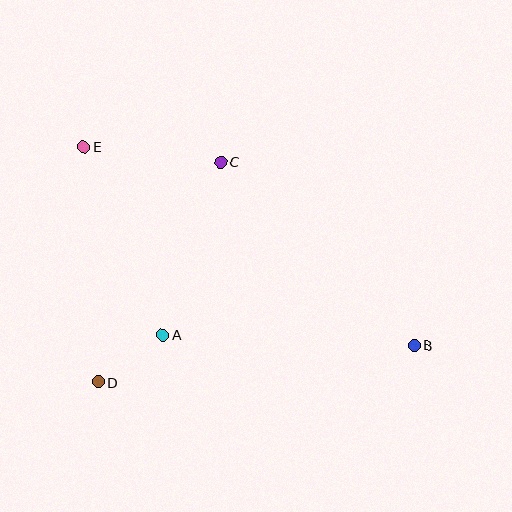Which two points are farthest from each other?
Points B and E are farthest from each other.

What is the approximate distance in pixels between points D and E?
The distance between D and E is approximately 236 pixels.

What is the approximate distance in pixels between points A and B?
The distance between A and B is approximately 252 pixels.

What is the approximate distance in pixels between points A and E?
The distance between A and E is approximately 204 pixels.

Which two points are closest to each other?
Points A and D are closest to each other.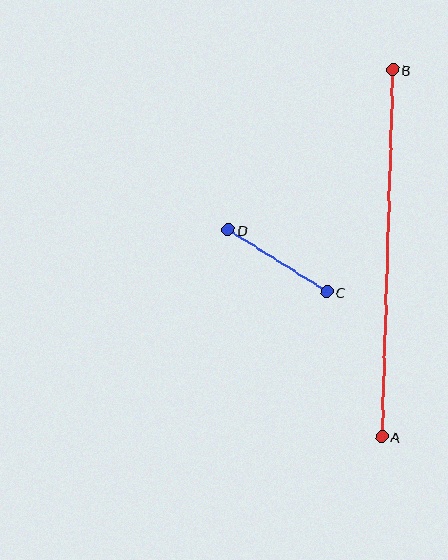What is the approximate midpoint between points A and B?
The midpoint is at approximately (387, 253) pixels.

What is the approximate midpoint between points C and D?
The midpoint is at approximately (278, 261) pixels.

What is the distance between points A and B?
The distance is approximately 367 pixels.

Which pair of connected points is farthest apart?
Points A and B are farthest apart.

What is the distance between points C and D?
The distance is approximately 117 pixels.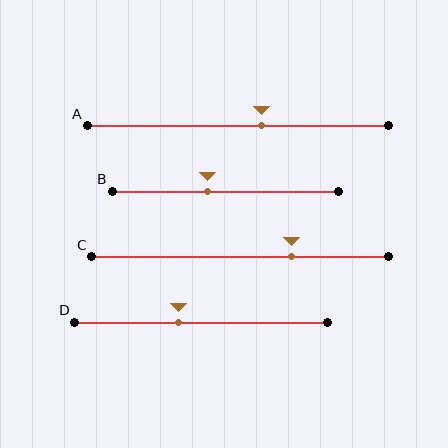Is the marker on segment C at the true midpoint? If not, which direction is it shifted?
No, the marker on segment C is shifted to the right by about 17% of the segment length.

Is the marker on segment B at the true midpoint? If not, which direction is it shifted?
No, the marker on segment B is shifted to the left by about 8% of the segment length.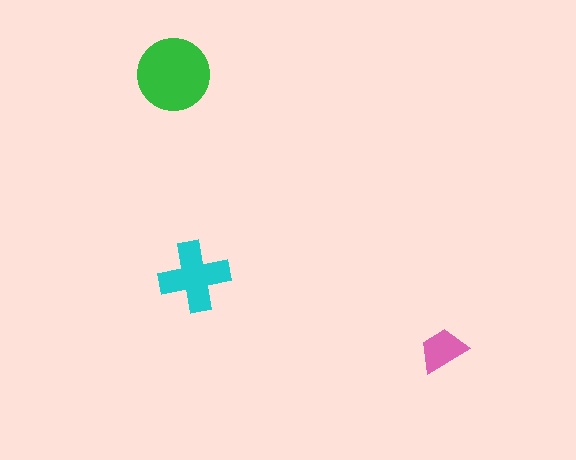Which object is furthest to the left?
The green circle is leftmost.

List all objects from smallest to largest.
The pink trapezoid, the cyan cross, the green circle.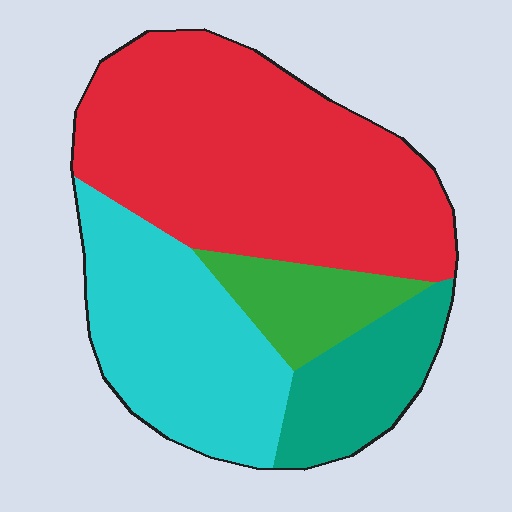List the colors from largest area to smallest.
From largest to smallest: red, cyan, teal, green.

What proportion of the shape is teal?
Teal takes up about one eighth (1/8) of the shape.